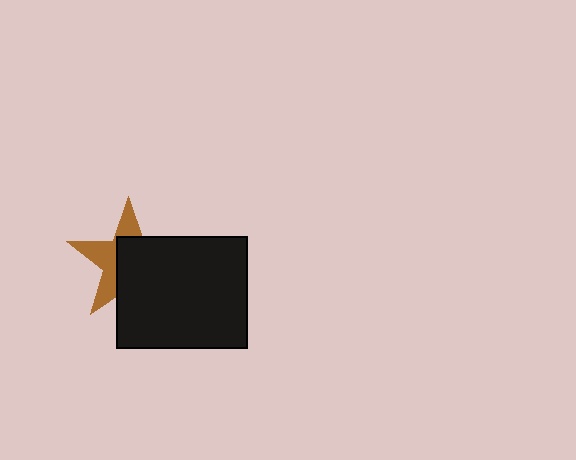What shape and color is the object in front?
The object in front is a black rectangle.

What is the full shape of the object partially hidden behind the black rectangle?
The partially hidden object is a brown star.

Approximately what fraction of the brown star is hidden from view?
Roughly 59% of the brown star is hidden behind the black rectangle.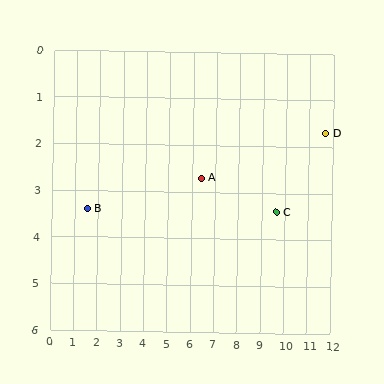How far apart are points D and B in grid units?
Points D and B are about 10.3 grid units apart.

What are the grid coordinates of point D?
Point D is at approximately (11.7, 1.7).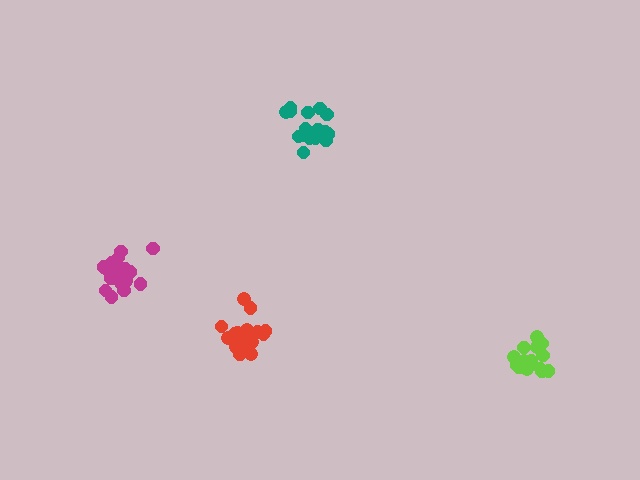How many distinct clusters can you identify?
There are 4 distinct clusters.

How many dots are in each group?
Group 1: 20 dots, Group 2: 17 dots, Group 3: 16 dots, Group 4: 21 dots (74 total).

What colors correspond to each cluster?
The clusters are colored: red, teal, lime, magenta.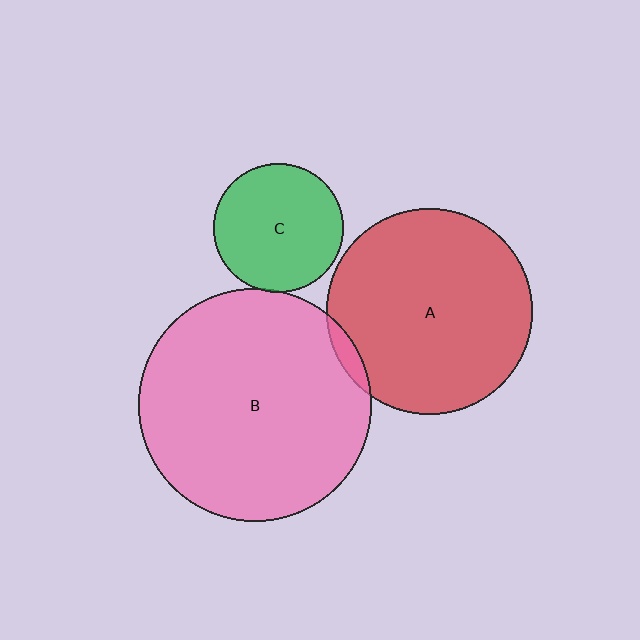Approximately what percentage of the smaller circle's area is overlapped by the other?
Approximately 5%.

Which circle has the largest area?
Circle B (pink).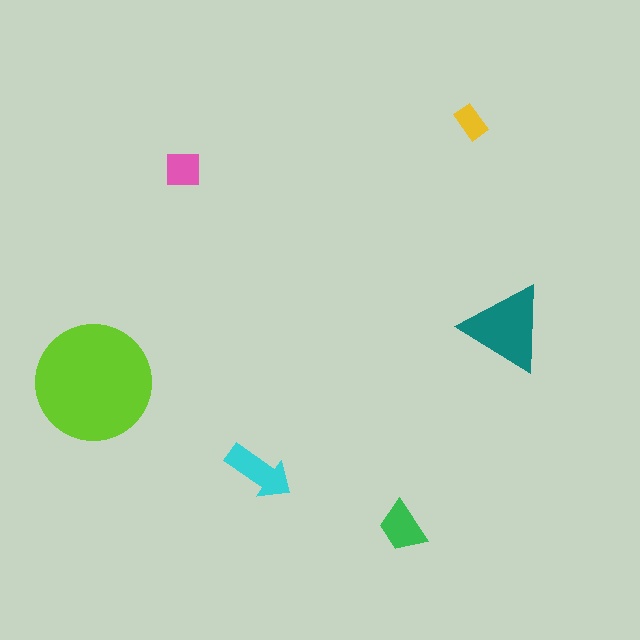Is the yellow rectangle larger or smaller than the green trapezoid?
Smaller.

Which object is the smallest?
The yellow rectangle.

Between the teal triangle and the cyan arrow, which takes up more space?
The teal triangle.